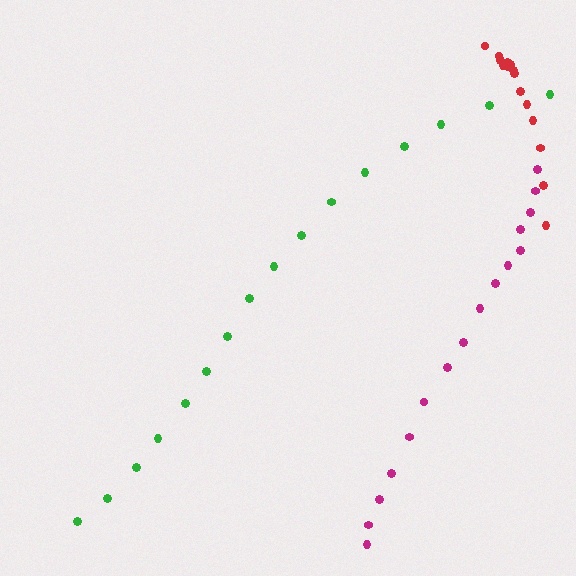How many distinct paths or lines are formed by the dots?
There are 3 distinct paths.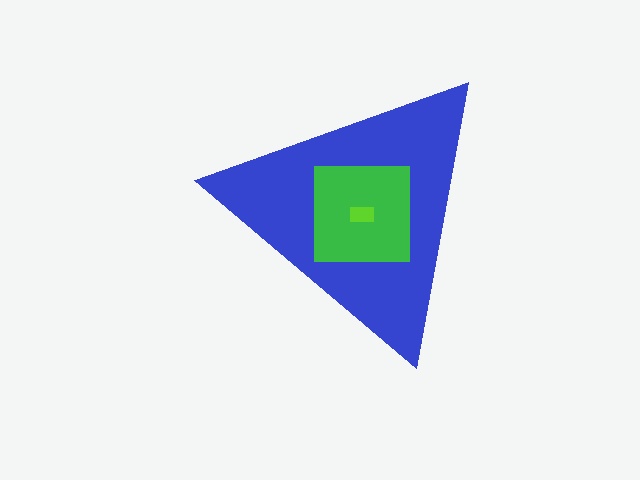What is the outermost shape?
The blue triangle.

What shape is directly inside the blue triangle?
The green square.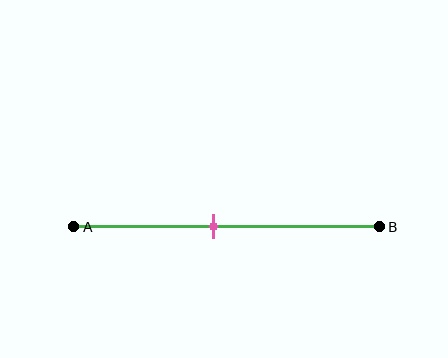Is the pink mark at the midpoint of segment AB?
No, the mark is at about 45% from A, not at the 50% midpoint.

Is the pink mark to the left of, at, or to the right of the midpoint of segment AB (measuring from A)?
The pink mark is to the left of the midpoint of segment AB.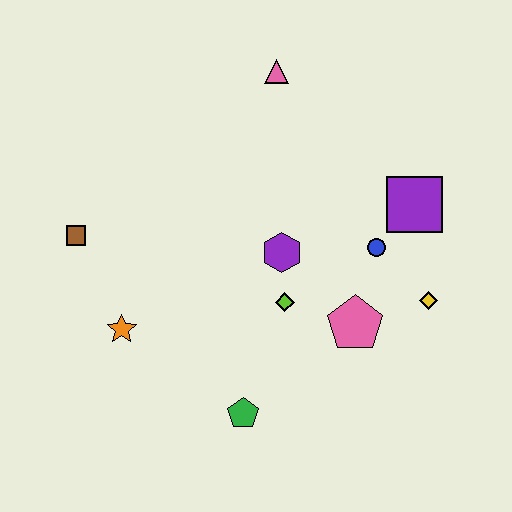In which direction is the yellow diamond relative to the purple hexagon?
The yellow diamond is to the right of the purple hexagon.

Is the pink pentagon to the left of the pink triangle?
No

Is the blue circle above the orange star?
Yes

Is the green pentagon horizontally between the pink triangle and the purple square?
No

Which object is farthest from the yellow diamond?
The brown square is farthest from the yellow diamond.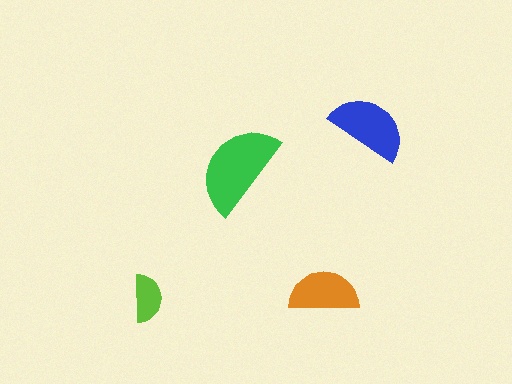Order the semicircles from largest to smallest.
the green one, the blue one, the orange one, the lime one.